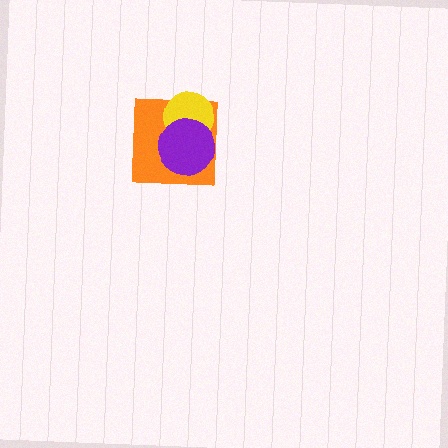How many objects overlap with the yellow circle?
2 objects overlap with the yellow circle.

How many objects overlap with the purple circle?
2 objects overlap with the purple circle.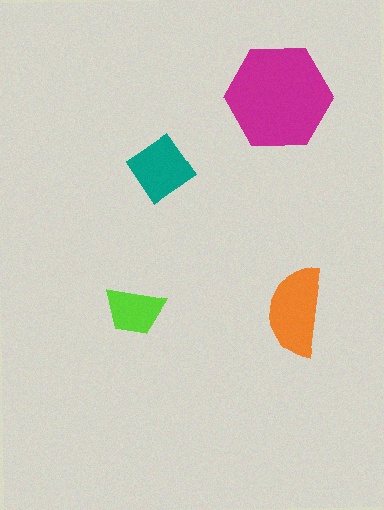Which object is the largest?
The magenta hexagon.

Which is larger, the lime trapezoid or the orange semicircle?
The orange semicircle.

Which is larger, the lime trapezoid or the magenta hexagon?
The magenta hexagon.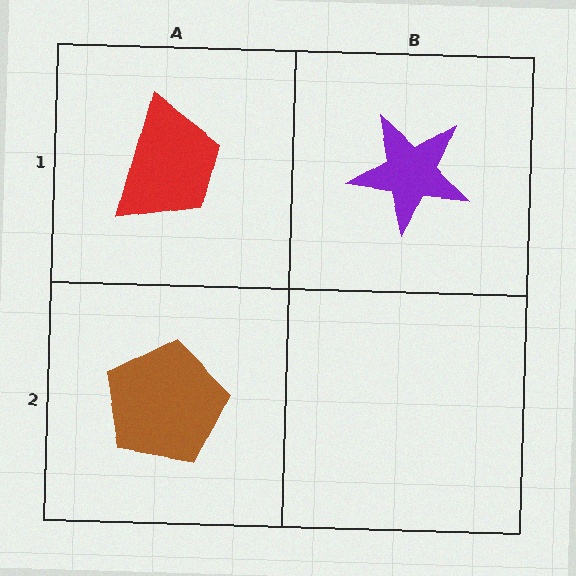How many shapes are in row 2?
1 shape.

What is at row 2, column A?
A brown pentagon.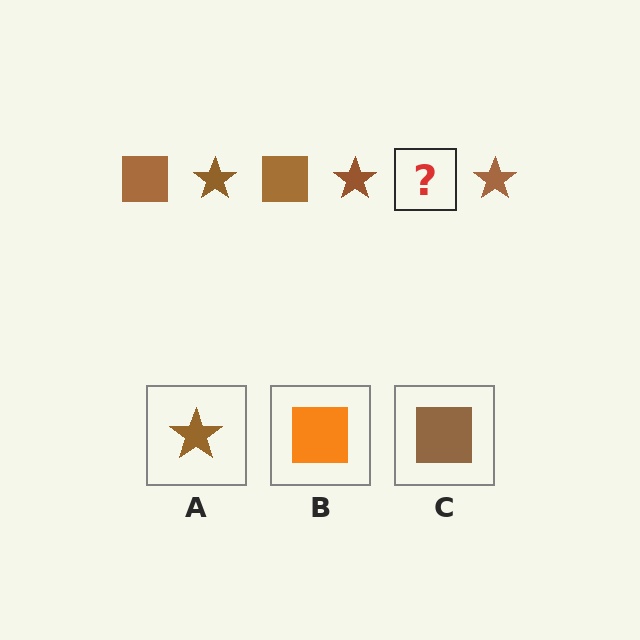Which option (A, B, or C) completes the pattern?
C.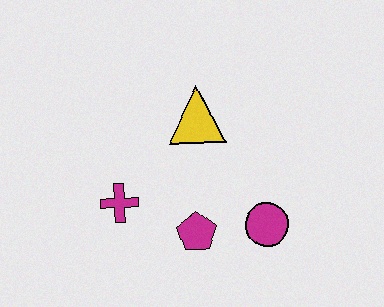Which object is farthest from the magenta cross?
The magenta circle is farthest from the magenta cross.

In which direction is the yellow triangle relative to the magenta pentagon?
The yellow triangle is above the magenta pentagon.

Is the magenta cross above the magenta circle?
Yes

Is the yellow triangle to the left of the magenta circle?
Yes